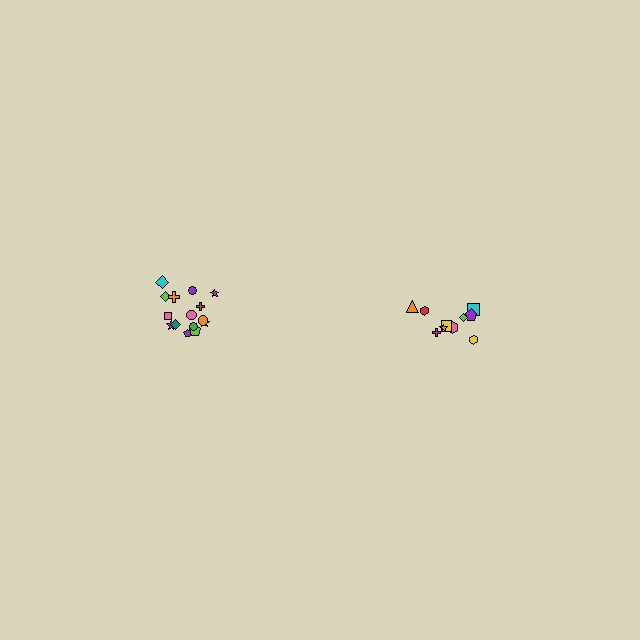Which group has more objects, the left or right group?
The left group.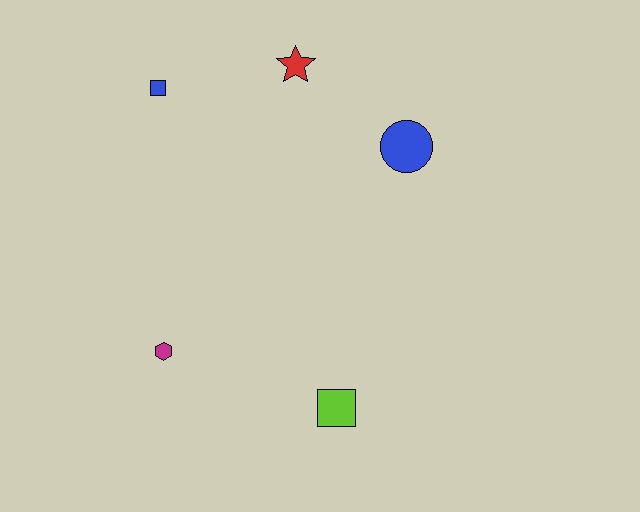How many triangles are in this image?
There are no triangles.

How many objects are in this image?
There are 5 objects.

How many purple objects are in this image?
There are no purple objects.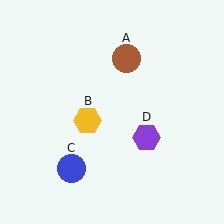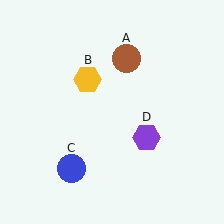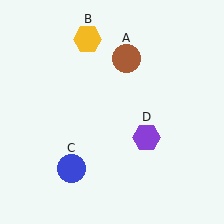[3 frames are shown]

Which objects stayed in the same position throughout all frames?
Brown circle (object A) and blue circle (object C) and purple hexagon (object D) remained stationary.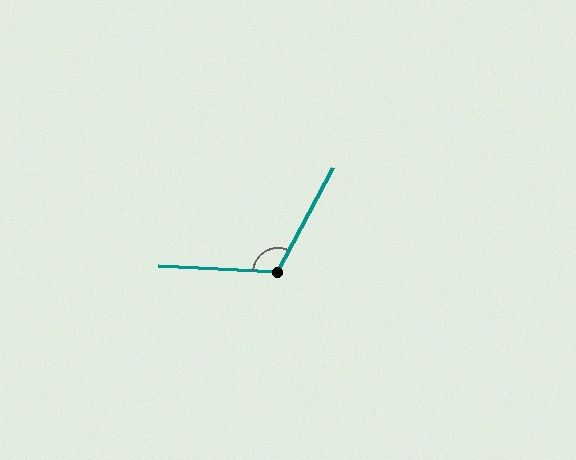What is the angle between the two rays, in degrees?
Approximately 115 degrees.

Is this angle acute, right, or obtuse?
It is obtuse.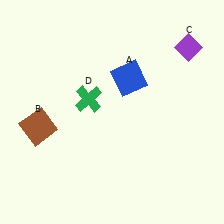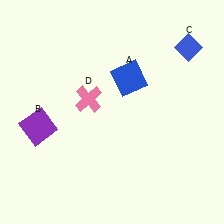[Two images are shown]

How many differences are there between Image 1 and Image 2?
There are 3 differences between the two images.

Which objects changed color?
B changed from brown to purple. C changed from purple to blue. D changed from green to pink.